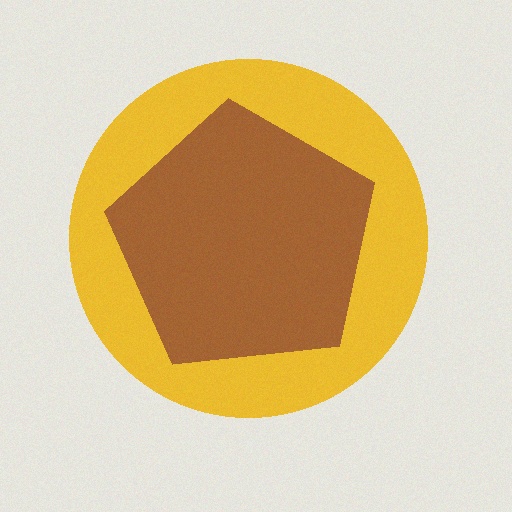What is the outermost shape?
The yellow circle.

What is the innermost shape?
The brown pentagon.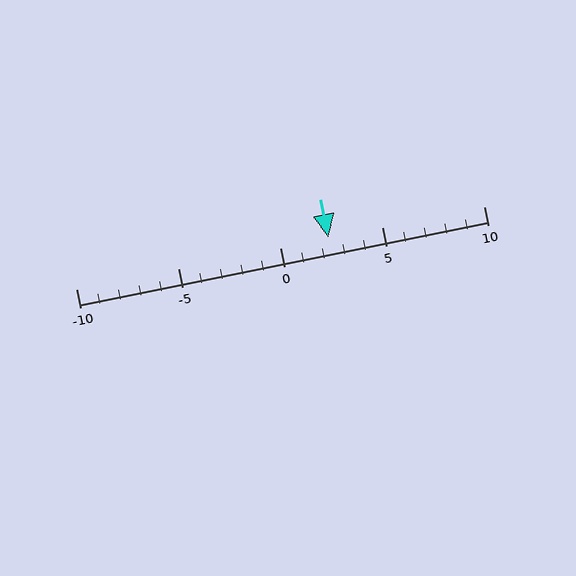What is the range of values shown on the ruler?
The ruler shows values from -10 to 10.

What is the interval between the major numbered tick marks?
The major tick marks are spaced 5 units apart.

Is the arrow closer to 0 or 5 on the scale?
The arrow is closer to 0.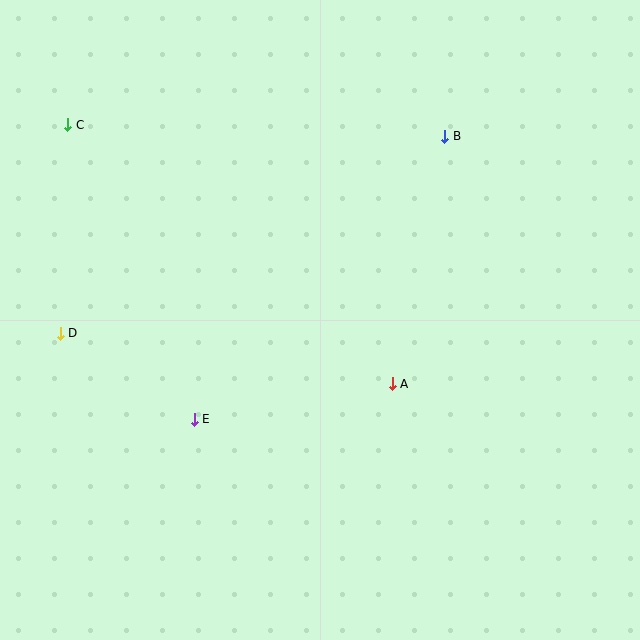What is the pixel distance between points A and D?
The distance between A and D is 336 pixels.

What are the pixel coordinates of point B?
Point B is at (445, 136).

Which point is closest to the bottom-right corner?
Point A is closest to the bottom-right corner.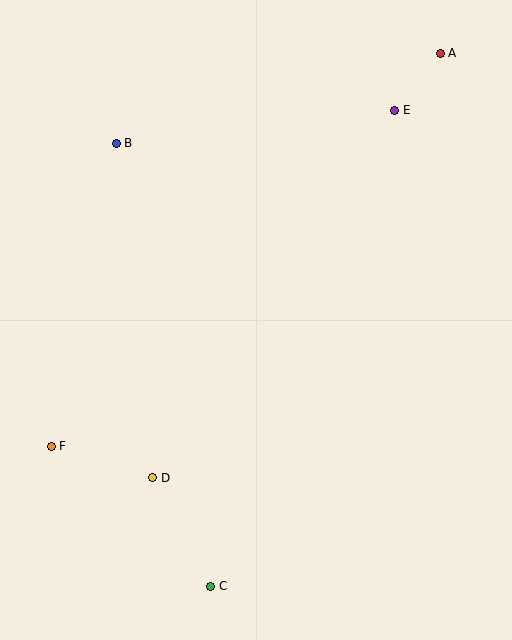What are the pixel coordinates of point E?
Point E is at (395, 110).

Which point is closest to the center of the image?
Point D at (153, 478) is closest to the center.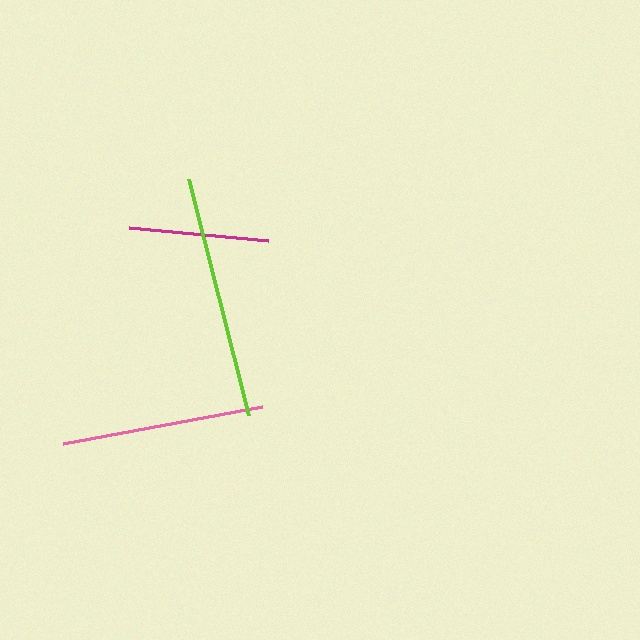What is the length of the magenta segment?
The magenta segment is approximately 140 pixels long.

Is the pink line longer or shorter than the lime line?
The lime line is longer than the pink line.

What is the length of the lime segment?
The lime segment is approximately 243 pixels long.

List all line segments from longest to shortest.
From longest to shortest: lime, pink, magenta.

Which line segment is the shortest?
The magenta line is the shortest at approximately 140 pixels.